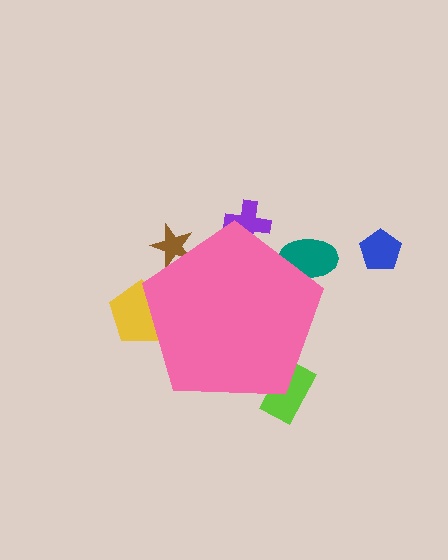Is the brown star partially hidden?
Yes, the brown star is partially hidden behind the pink pentagon.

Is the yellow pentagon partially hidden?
Yes, the yellow pentagon is partially hidden behind the pink pentagon.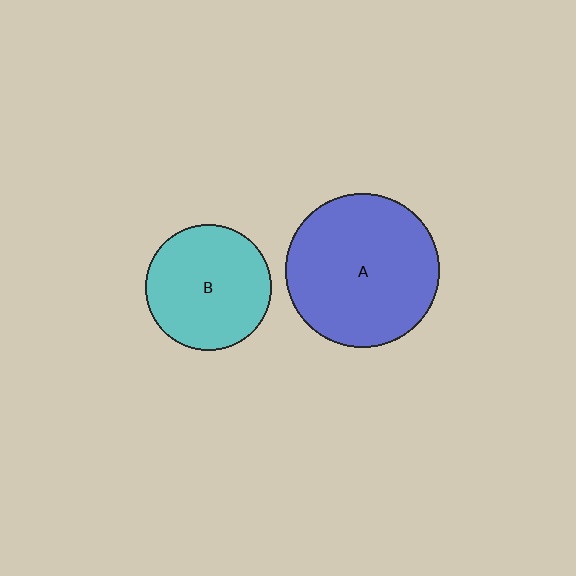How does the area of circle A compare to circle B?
Approximately 1.5 times.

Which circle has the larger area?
Circle A (blue).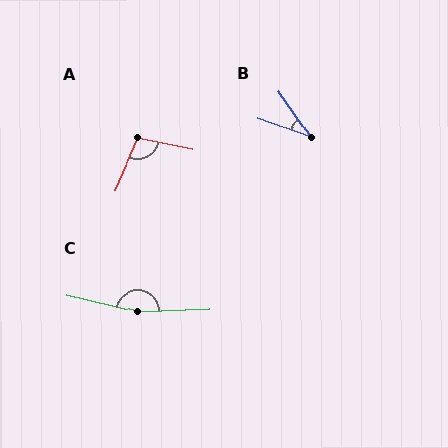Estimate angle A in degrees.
Approximately 101 degrees.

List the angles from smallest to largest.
B (36°), A (101°), C (165°).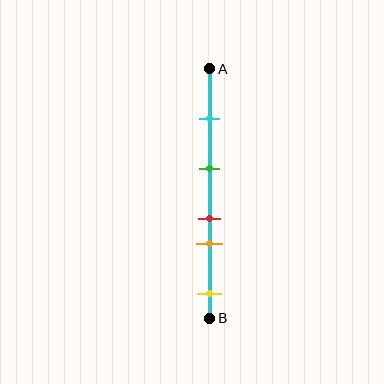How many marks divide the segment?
There are 5 marks dividing the segment.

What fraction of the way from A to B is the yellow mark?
The yellow mark is approximately 90% (0.9) of the way from A to B.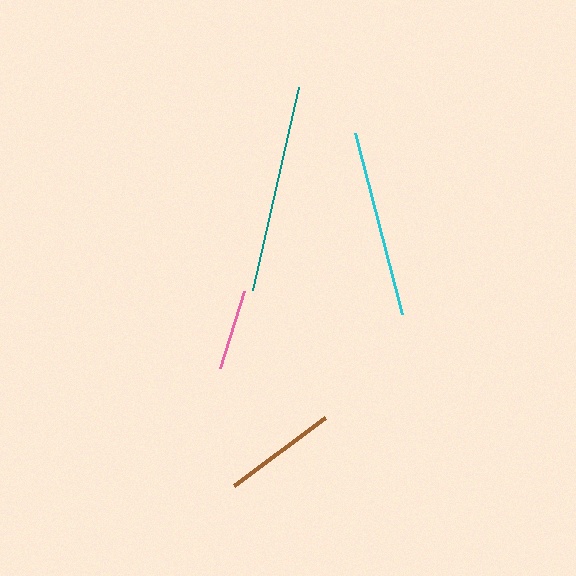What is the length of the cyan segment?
The cyan segment is approximately 187 pixels long.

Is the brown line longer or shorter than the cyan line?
The cyan line is longer than the brown line.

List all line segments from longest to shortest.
From longest to shortest: teal, cyan, brown, pink.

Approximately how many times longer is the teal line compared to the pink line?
The teal line is approximately 2.6 times the length of the pink line.